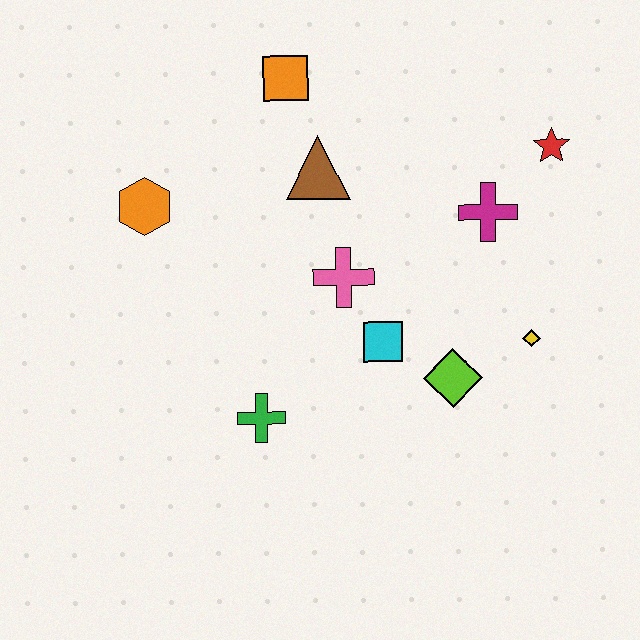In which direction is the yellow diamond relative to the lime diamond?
The yellow diamond is to the right of the lime diamond.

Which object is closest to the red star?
The magenta cross is closest to the red star.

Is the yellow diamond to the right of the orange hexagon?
Yes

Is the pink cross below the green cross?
No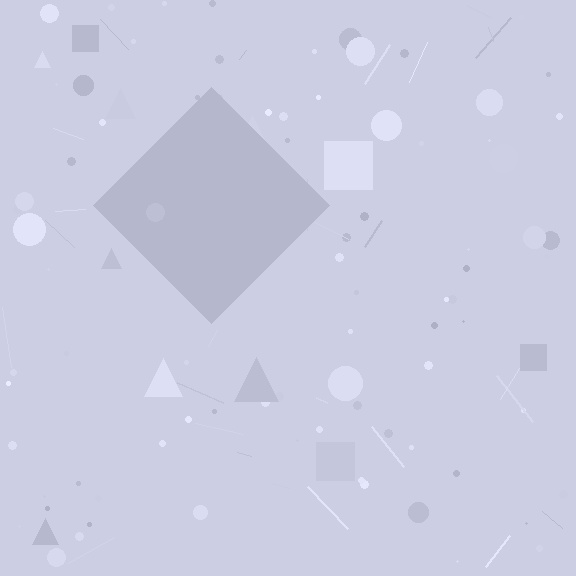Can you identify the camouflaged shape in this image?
The camouflaged shape is a diamond.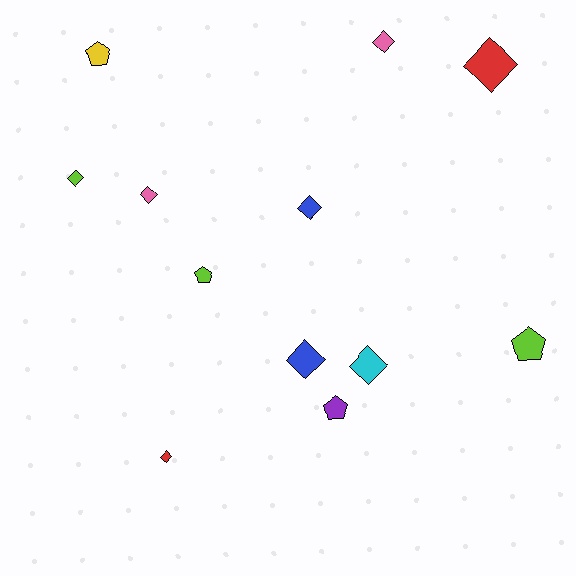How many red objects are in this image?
There are 2 red objects.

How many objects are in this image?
There are 12 objects.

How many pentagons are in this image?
There are 4 pentagons.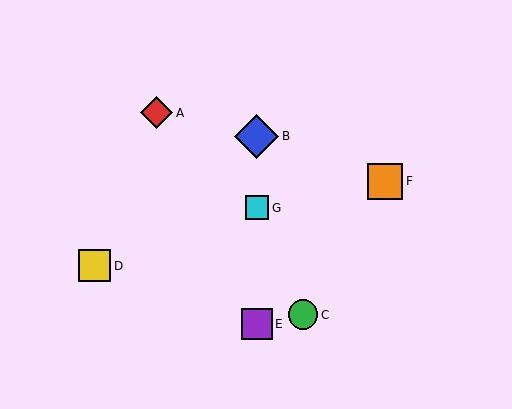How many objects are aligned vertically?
3 objects (B, E, G) are aligned vertically.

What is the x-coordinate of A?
Object A is at x≈157.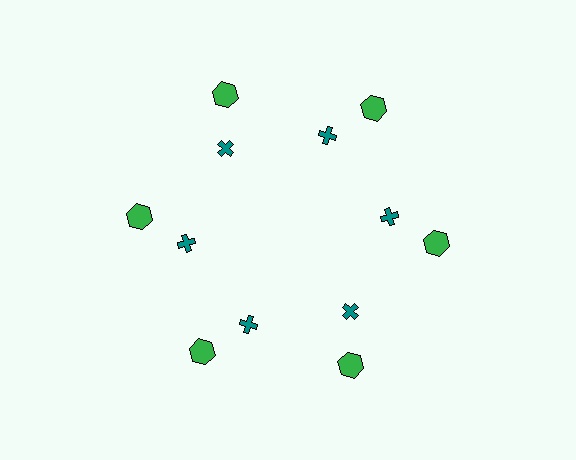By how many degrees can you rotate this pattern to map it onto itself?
The pattern maps onto itself every 60 degrees of rotation.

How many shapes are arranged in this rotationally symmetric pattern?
There are 12 shapes, arranged in 6 groups of 2.